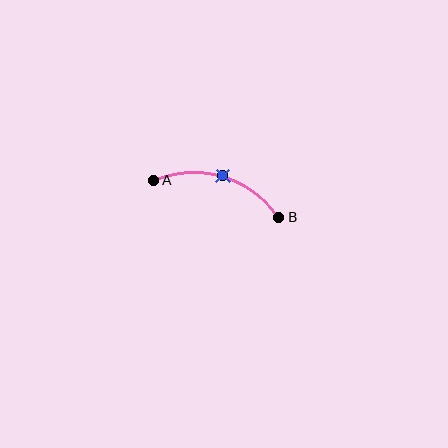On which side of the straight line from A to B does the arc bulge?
The arc bulges above the straight line connecting A and B.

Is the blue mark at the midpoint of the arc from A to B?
Yes. The blue mark lies on the arc at equal arc-length from both A and B — it is the arc midpoint.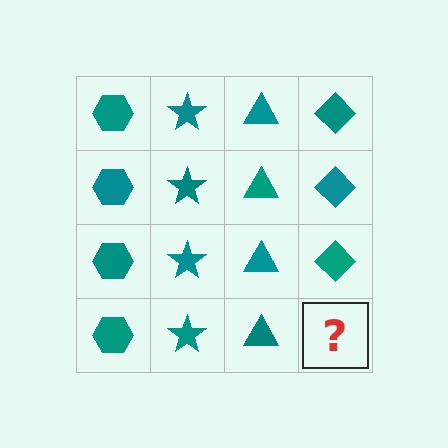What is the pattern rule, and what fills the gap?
The rule is that each column has a consistent shape. The gap should be filled with a teal diamond.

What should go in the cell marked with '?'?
The missing cell should contain a teal diamond.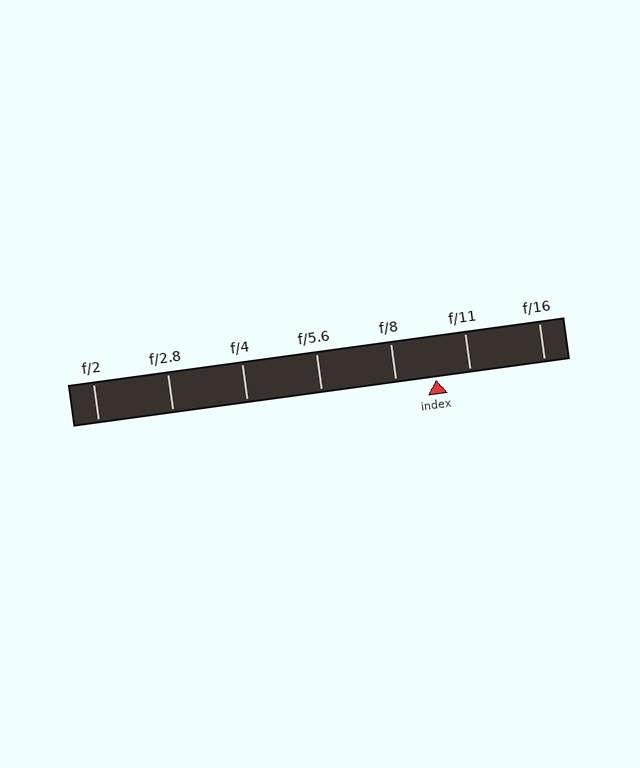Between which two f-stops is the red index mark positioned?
The index mark is between f/8 and f/11.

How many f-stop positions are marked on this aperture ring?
There are 7 f-stop positions marked.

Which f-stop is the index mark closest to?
The index mark is closest to f/11.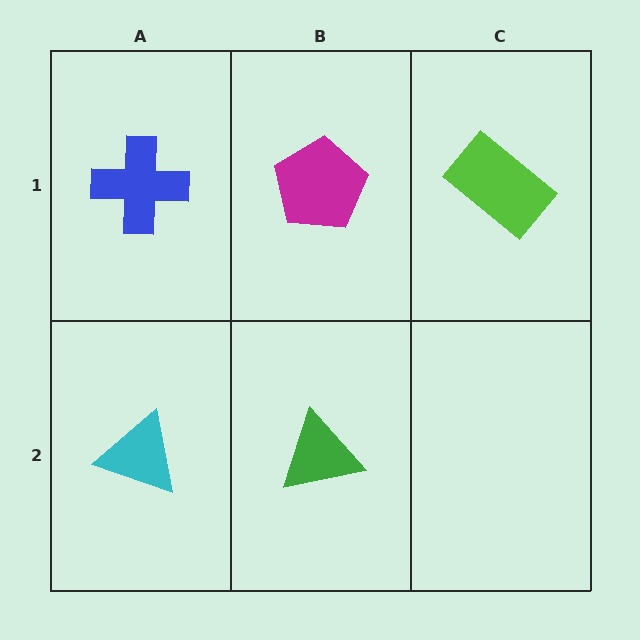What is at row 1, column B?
A magenta pentagon.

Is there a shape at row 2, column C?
No, that cell is empty.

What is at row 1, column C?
A lime rectangle.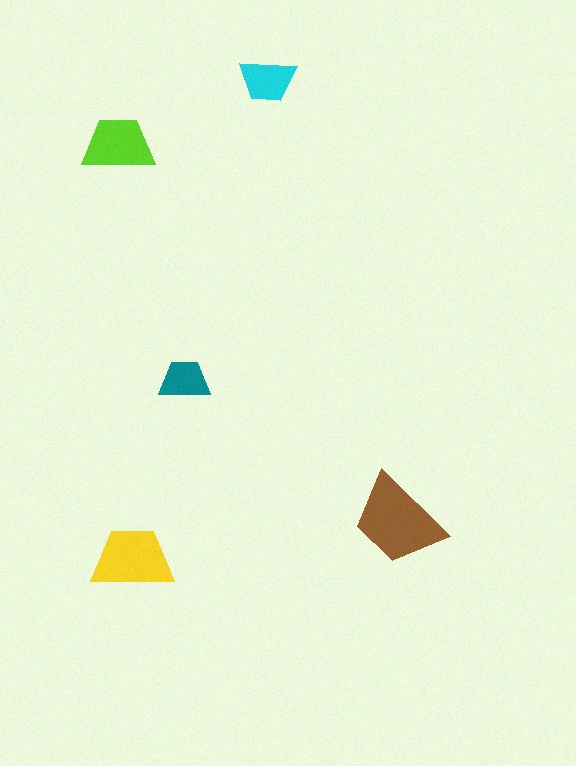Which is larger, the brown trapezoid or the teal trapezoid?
The brown one.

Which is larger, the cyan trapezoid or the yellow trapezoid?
The yellow one.